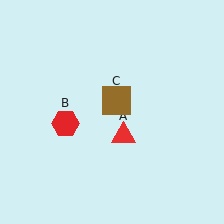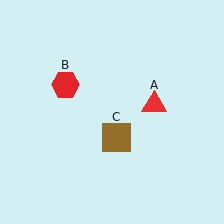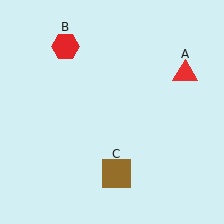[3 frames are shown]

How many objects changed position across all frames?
3 objects changed position: red triangle (object A), red hexagon (object B), brown square (object C).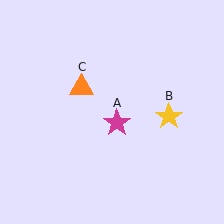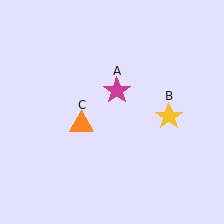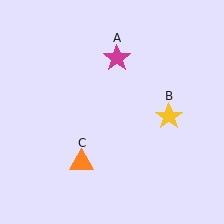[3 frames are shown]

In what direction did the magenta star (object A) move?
The magenta star (object A) moved up.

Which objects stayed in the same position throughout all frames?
Yellow star (object B) remained stationary.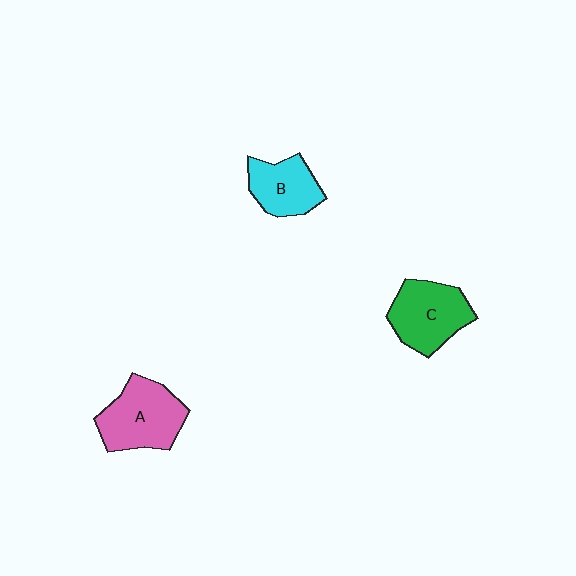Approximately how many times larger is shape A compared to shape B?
Approximately 1.4 times.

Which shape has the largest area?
Shape A (pink).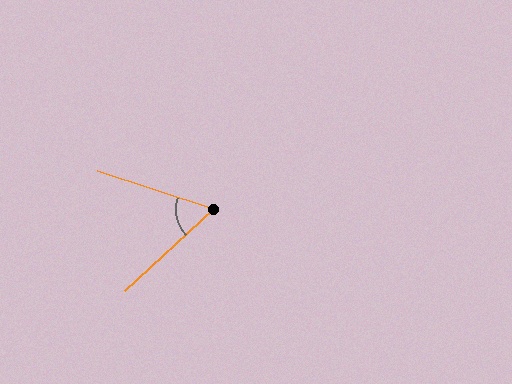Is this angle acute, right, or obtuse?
It is acute.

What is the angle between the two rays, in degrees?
Approximately 61 degrees.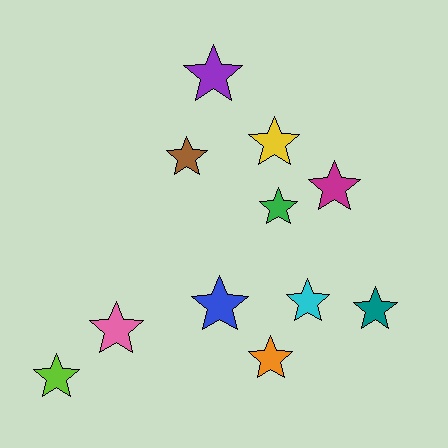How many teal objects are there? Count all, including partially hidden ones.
There is 1 teal object.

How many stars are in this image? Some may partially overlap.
There are 11 stars.